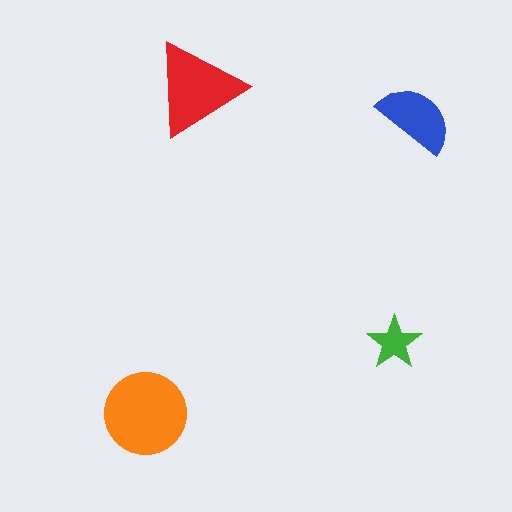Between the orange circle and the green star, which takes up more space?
The orange circle.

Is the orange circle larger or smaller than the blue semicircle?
Larger.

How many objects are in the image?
There are 4 objects in the image.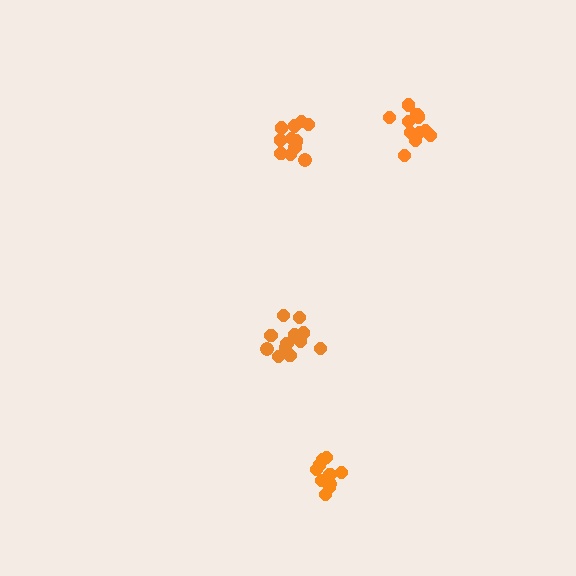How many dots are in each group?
Group 1: 11 dots, Group 2: 12 dots, Group 3: 10 dots, Group 4: 11 dots (44 total).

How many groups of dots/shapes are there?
There are 4 groups.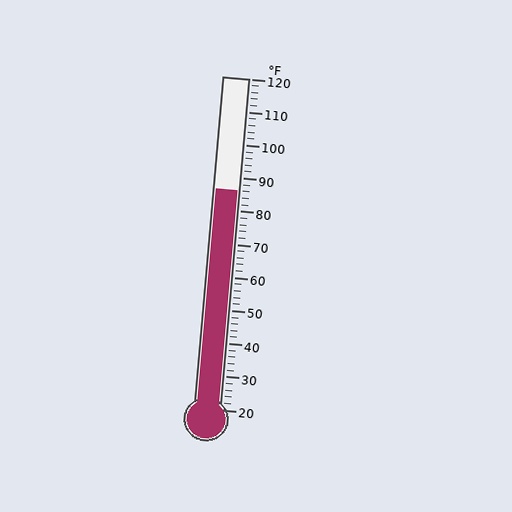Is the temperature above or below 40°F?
The temperature is above 40°F.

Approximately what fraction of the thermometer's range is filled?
The thermometer is filled to approximately 65% of its range.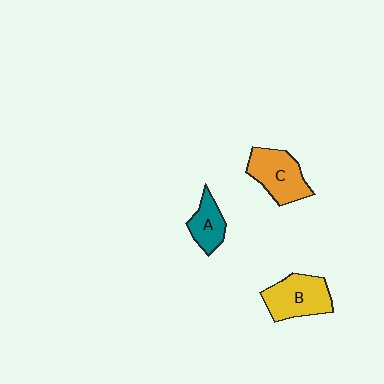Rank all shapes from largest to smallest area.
From largest to smallest: B (yellow), C (orange), A (teal).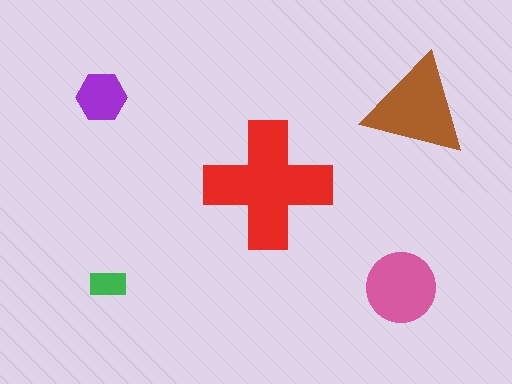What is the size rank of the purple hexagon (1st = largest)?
4th.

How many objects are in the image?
There are 5 objects in the image.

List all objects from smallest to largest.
The green rectangle, the purple hexagon, the pink circle, the brown triangle, the red cross.